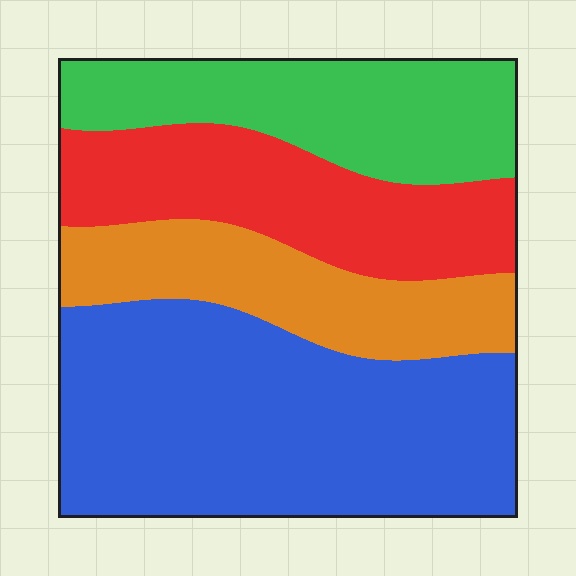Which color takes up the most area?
Blue, at roughly 40%.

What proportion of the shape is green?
Green takes up between a sixth and a third of the shape.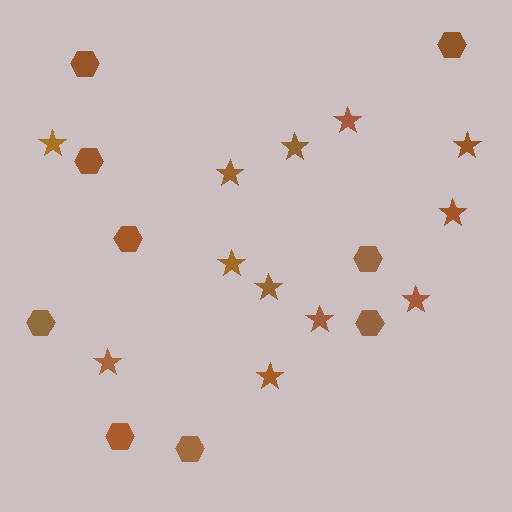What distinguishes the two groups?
There are 2 groups: one group of stars (12) and one group of hexagons (9).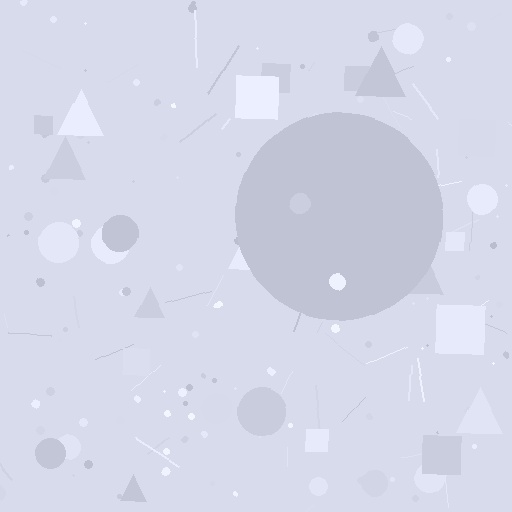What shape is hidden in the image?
A circle is hidden in the image.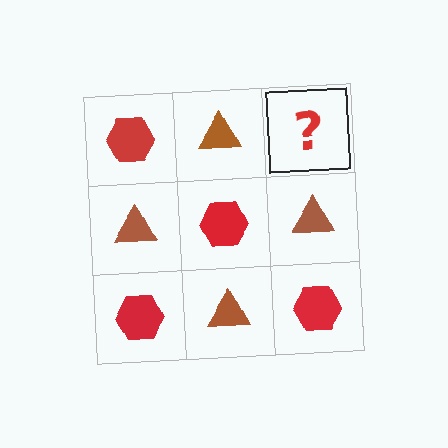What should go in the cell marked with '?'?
The missing cell should contain a red hexagon.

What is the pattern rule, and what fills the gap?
The rule is that it alternates red hexagon and brown triangle in a checkerboard pattern. The gap should be filled with a red hexagon.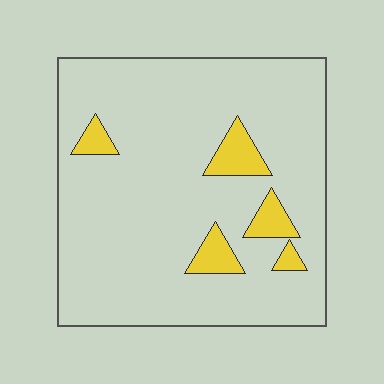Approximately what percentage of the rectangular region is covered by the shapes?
Approximately 10%.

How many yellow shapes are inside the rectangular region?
5.